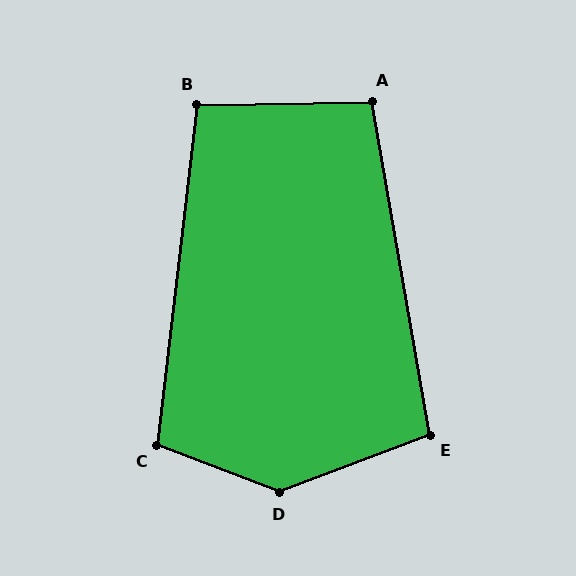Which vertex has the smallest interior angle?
B, at approximately 98 degrees.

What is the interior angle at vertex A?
Approximately 99 degrees (obtuse).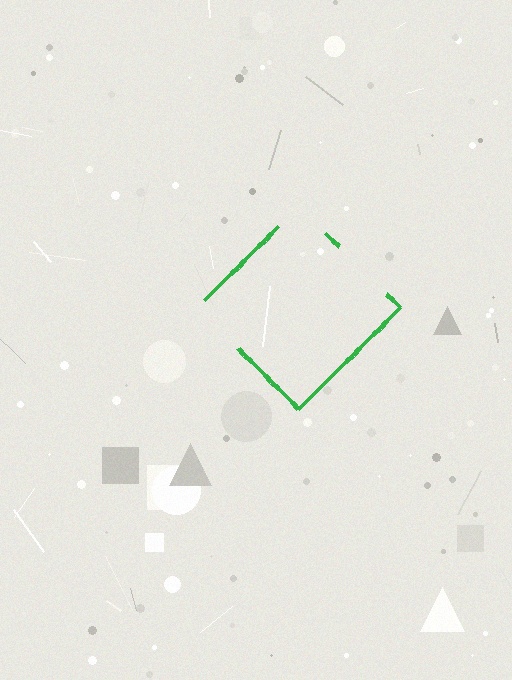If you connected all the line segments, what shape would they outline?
They would outline a diamond.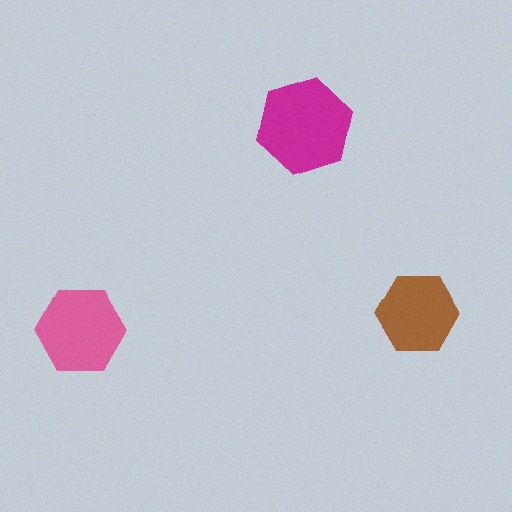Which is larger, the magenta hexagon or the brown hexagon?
The magenta one.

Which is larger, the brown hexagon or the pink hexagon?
The pink one.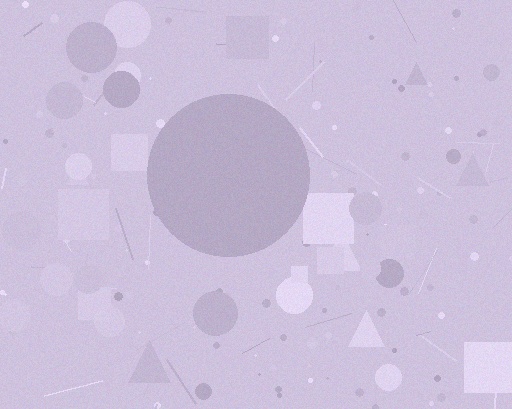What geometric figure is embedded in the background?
A circle is embedded in the background.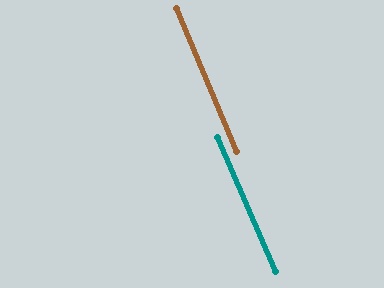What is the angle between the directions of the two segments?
Approximately 1 degree.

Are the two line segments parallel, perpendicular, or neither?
Parallel — their directions differ by only 0.6°.